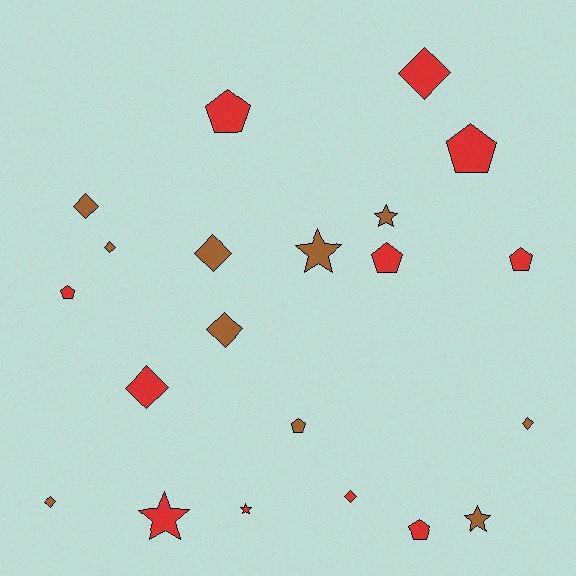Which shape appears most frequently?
Diamond, with 9 objects.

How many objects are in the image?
There are 21 objects.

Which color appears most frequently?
Red, with 11 objects.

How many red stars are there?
There are 2 red stars.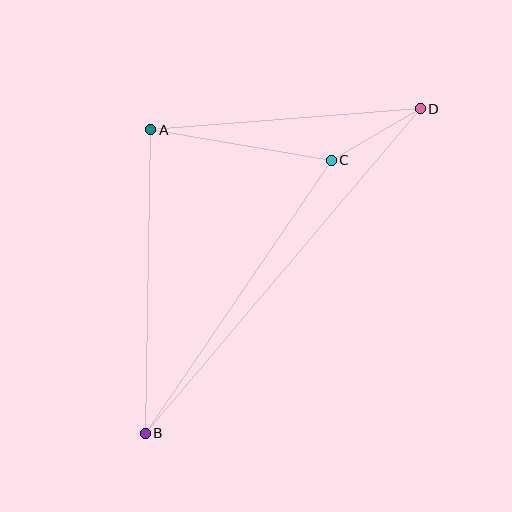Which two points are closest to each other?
Points C and D are closest to each other.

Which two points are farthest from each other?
Points B and D are farthest from each other.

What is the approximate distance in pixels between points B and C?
The distance between B and C is approximately 330 pixels.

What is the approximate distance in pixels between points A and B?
The distance between A and B is approximately 303 pixels.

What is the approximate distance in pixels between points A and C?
The distance between A and C is approximately 183 pixels.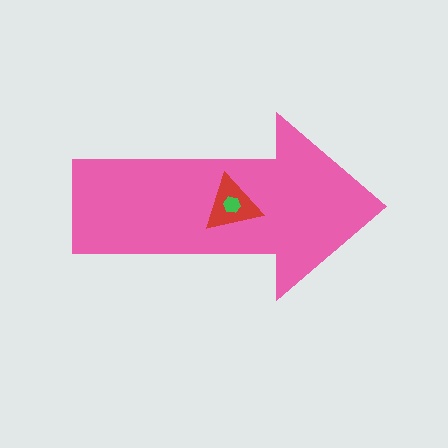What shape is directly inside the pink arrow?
The red triangle.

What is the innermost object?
The green hexagon.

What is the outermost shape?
The pink arrow.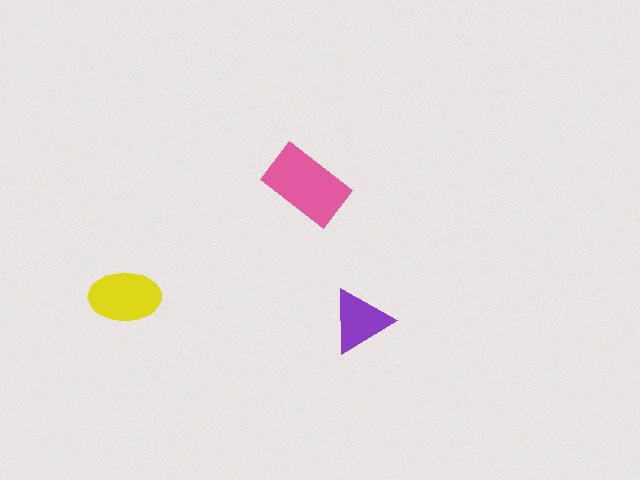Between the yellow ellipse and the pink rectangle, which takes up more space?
The pink rectangle.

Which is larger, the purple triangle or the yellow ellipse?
The yellow ellipse.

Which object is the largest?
The pink rectangle.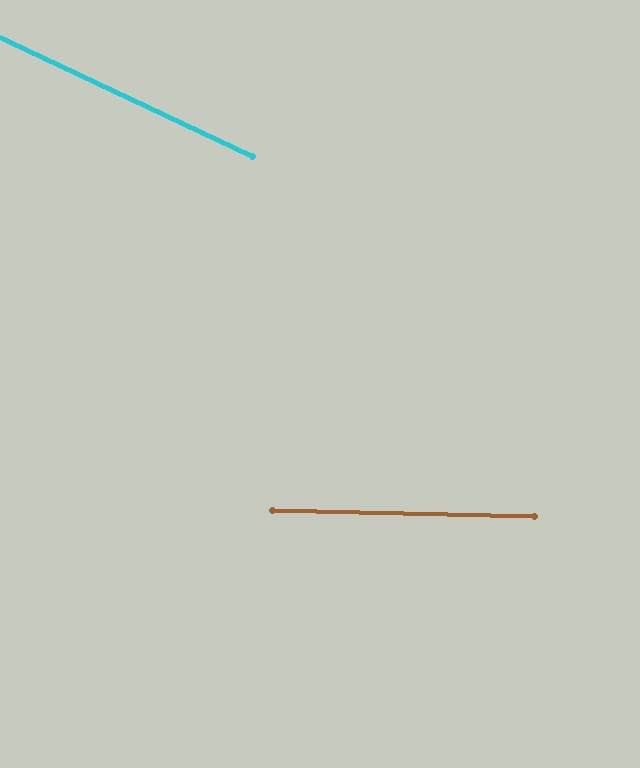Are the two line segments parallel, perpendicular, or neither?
Neither parallel nor perpendicular — they differ by about 24°.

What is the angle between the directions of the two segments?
Approximately 24 degrees.